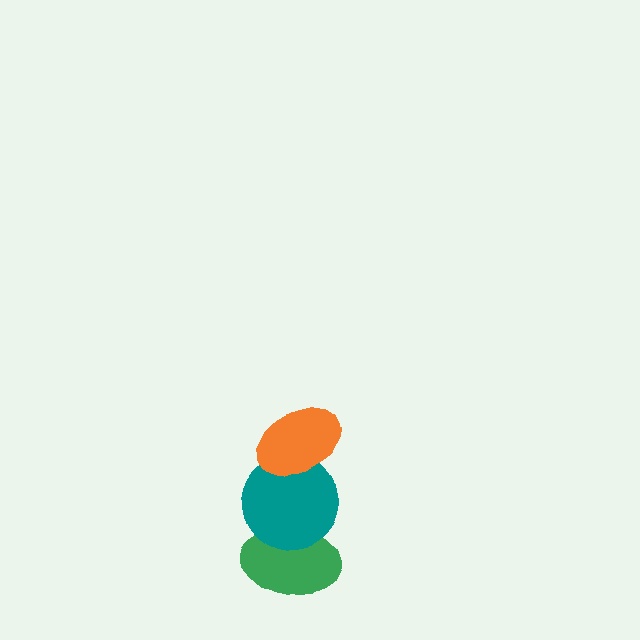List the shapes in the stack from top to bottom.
From top to bottom: the orange ellipse, the teal circle, the green ellipse.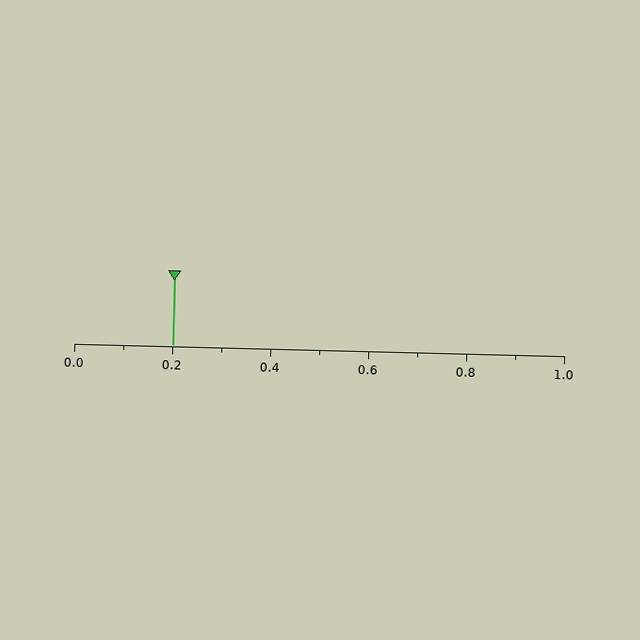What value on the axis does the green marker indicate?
The marker indicates approximately 0.2.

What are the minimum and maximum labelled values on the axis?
The axis runs from 0.0 to 1.0.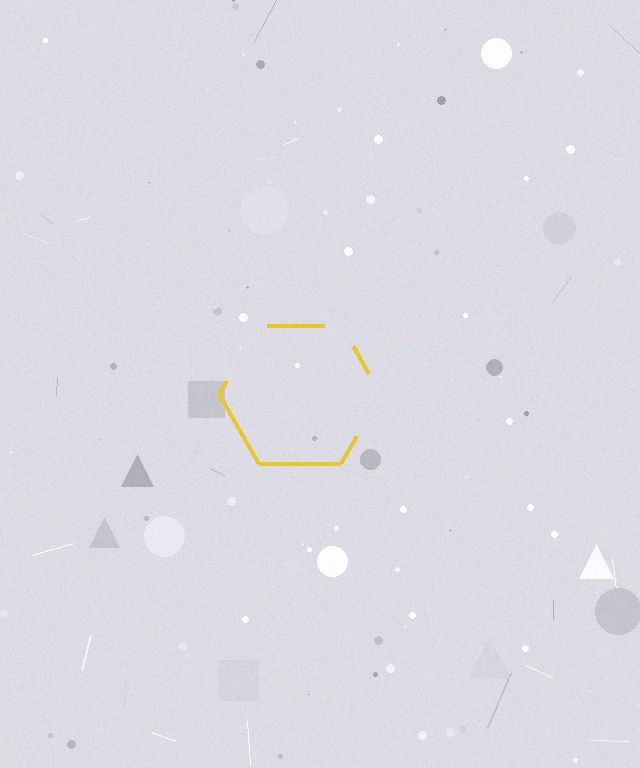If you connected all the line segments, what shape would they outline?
They would outline a hexagon.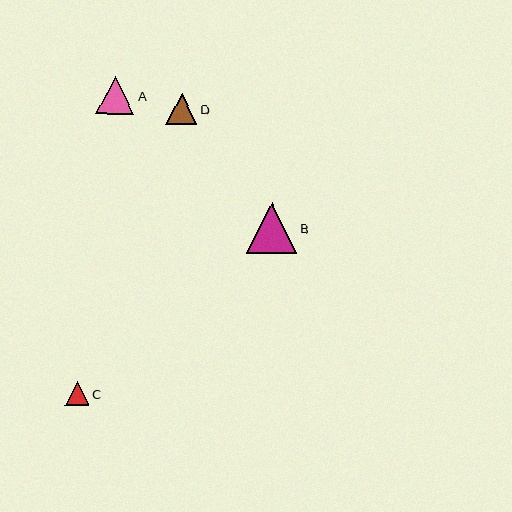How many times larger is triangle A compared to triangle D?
Triangle A is approximately 1.2 times the size of triangle D.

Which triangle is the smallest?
Triangle C is the smallest with a size of approximately 24 pixels.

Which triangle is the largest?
Triangle B is the largest with a size of approximately 51 pixels.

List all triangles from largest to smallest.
From largest to smallest: B, A, D, C.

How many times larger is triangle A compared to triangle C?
Triangle A is approximately 1.6 times the size of triangle C.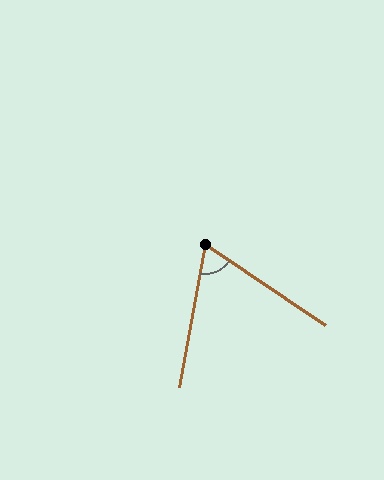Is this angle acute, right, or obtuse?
It is acute.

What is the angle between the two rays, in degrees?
Approximately 66 degrees.